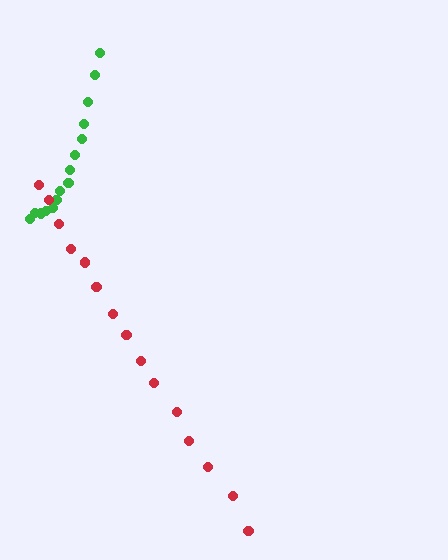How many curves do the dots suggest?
There are 2 distinct paths.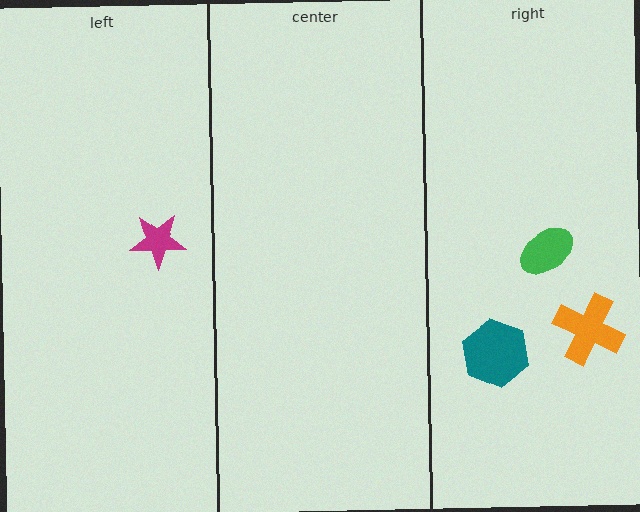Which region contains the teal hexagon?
The right region.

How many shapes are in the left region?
1.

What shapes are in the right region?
The orange cross, the green ellipse, the teal hexagon.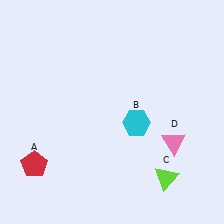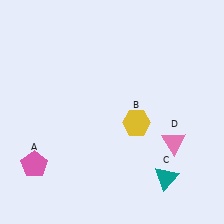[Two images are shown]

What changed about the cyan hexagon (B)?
In Image 1, B is cyan. In Image 2, it changed to yellow.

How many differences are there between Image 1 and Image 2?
There are 3 differences between the two images.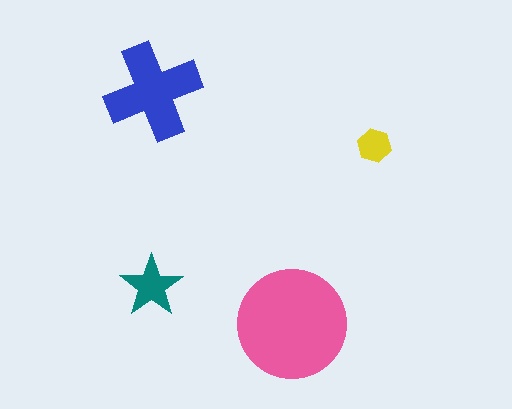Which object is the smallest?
The yellow hexagon.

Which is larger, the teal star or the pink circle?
The pink circle.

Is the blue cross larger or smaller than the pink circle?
Smaller.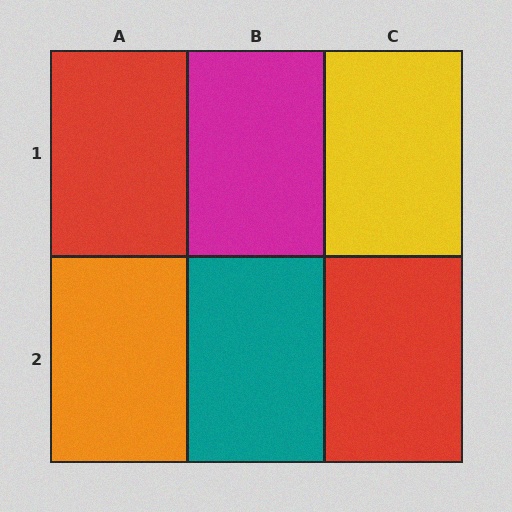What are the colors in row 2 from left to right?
Orange, teal, red.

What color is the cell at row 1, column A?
Red.